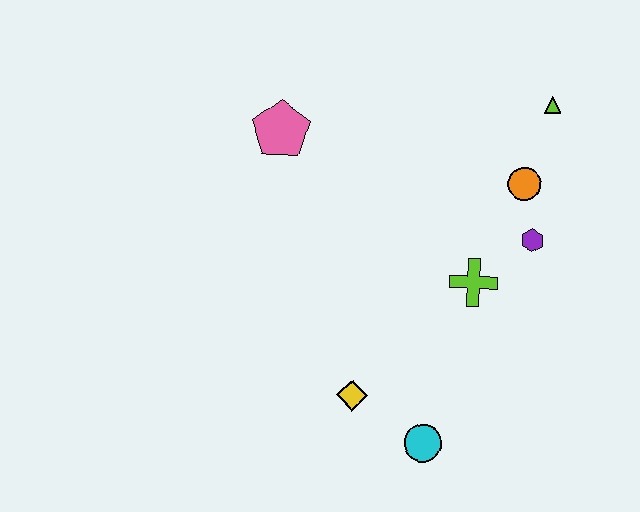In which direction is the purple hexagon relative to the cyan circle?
The purple hexagon is above the cyan circle.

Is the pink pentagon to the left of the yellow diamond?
Yes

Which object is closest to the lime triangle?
The orange circle is closest to the lime triangle.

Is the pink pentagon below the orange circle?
No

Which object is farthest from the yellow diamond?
The lime triangle is farthest from the yellow diamond.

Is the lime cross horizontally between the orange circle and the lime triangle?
No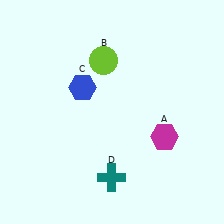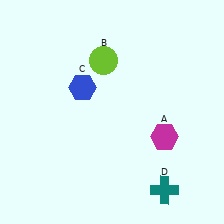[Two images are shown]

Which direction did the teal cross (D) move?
The teal cross (D) moved right.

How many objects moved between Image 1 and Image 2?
1 object moved between the two images.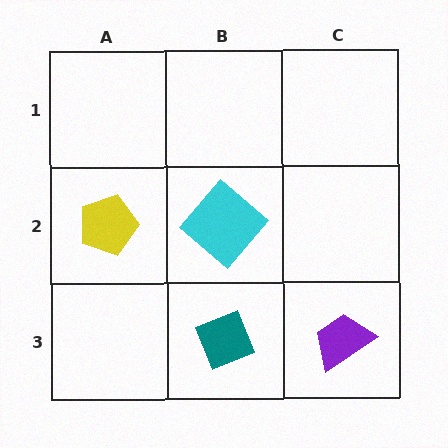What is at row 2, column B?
A cyan diamond.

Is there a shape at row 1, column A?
No, that cell is empty.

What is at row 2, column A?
A yellow pentagon.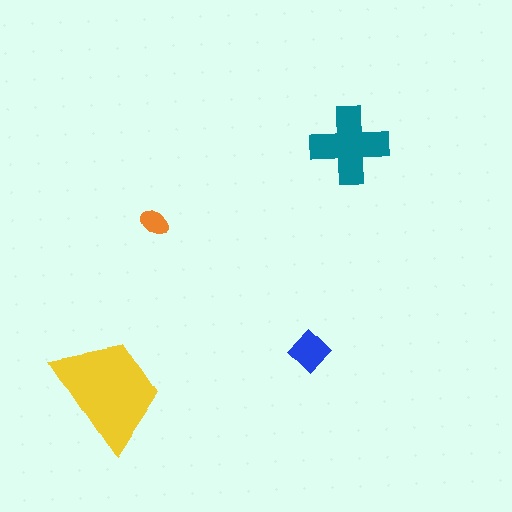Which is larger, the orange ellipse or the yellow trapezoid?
The yellow trapezoid.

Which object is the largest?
The yellow trapezoid.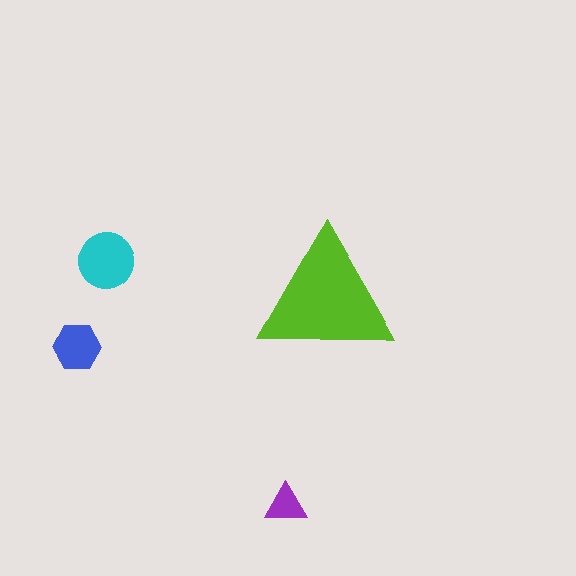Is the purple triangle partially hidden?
No, the purple triangle is fully visible.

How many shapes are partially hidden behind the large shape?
0 shapes are partially hidden.